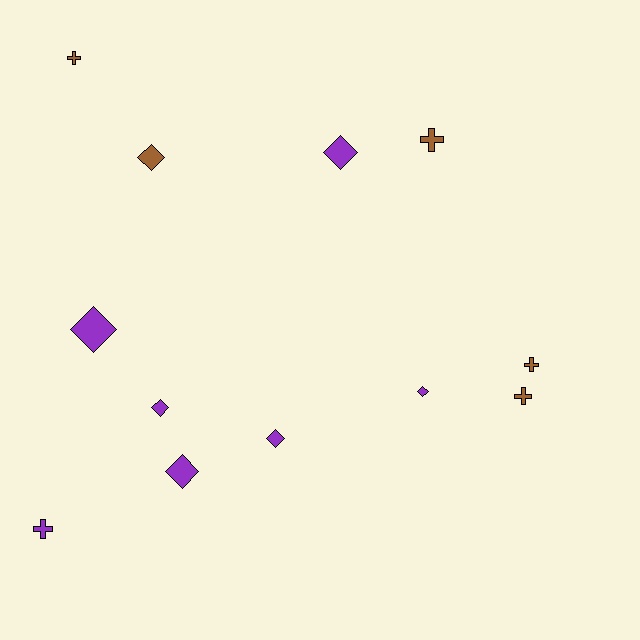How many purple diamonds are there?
There are 6 purple diamonds.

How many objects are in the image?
There are 12 objects.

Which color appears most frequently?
Purple, with 7 objects.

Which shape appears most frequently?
Diamond, with 7 objects.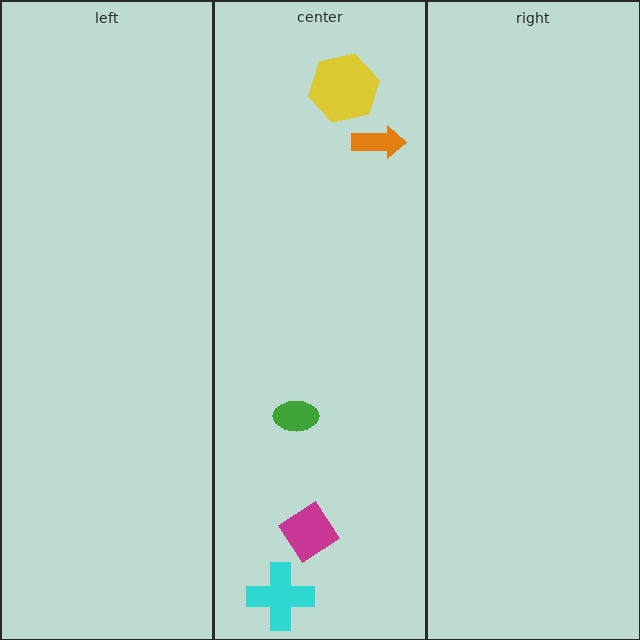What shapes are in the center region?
The magenta diamond, the cyan cross, the green ellipse, the yellow hexagon, the orange arrow.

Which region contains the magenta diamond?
The center region.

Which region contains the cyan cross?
The center region.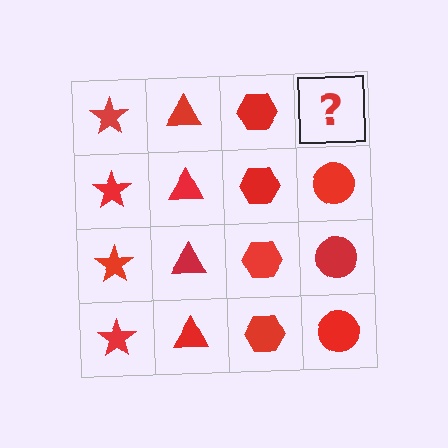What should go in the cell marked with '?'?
The missing cell should contain a red circle.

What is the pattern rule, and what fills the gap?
The rule is that each column has a consistent shape. The gap should be filled with a red circle.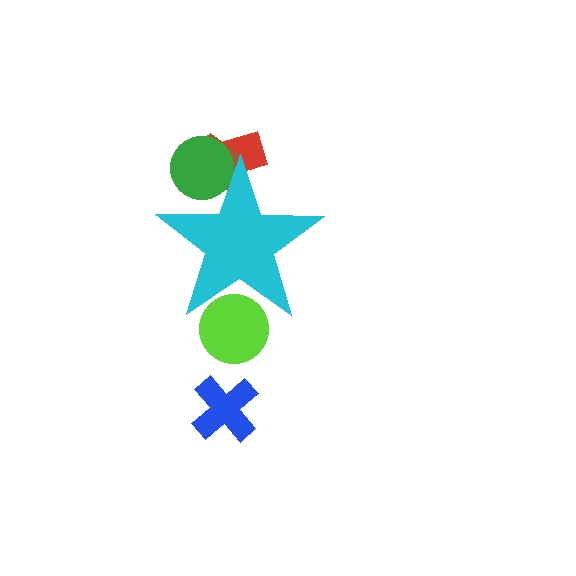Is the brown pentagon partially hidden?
Yes, the brown pentagon is partially hidden behind the cyan star.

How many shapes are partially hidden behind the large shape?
4 shapes are partially hidden.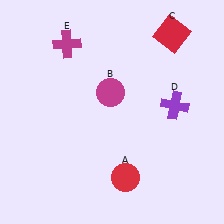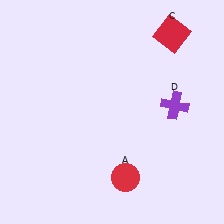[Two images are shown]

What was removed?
The magenta circle (B), the magenta cross (E) were removed in Image 2.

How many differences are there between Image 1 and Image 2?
There are 2 differences between the two images.